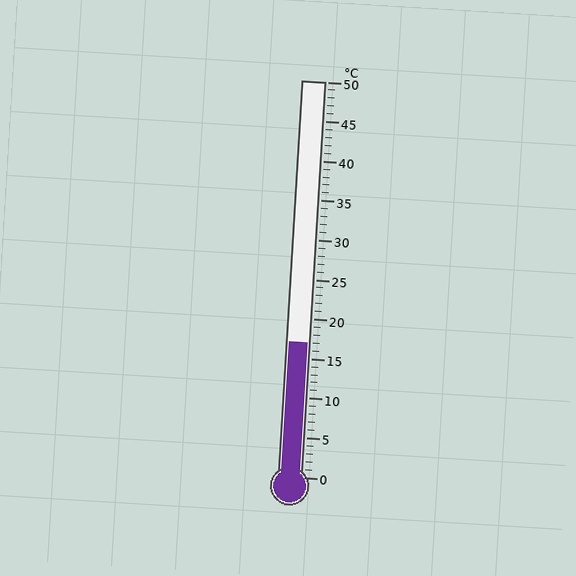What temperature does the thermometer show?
The thermometer shows approximately 17°C.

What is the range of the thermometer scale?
The thermometer scale ranges from 0°C to 50°C.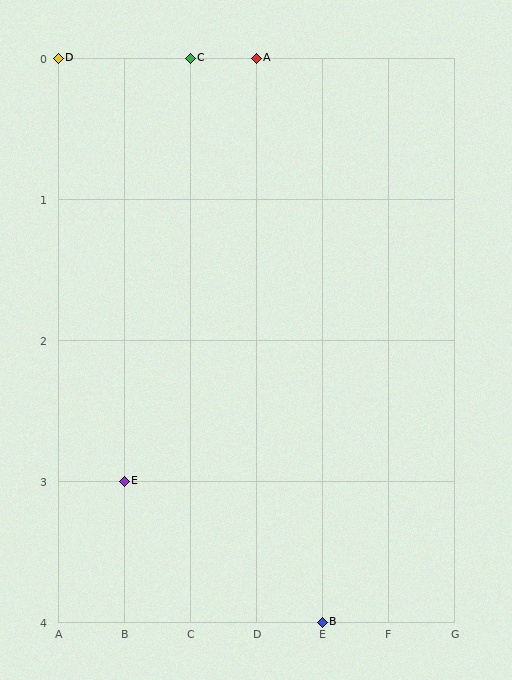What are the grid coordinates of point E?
Point E is at grid coordinates (B, 3).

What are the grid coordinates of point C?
Point C is at grid coordinates (C, 0).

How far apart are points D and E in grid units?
Points D and E are 1 column and 3 rows apart (about 3.2 grid units diagonally).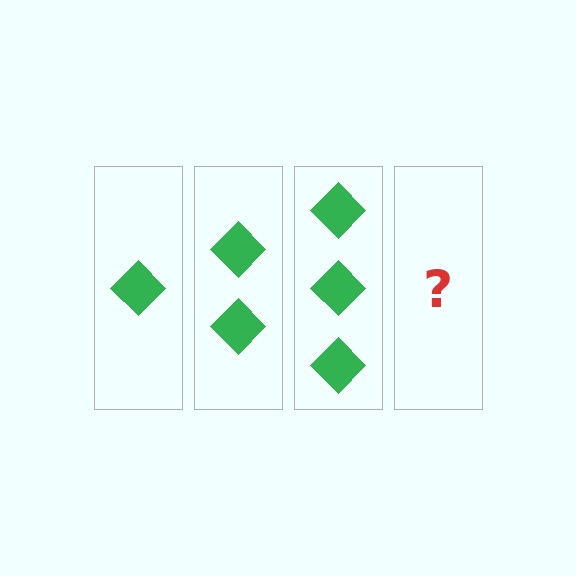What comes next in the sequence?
The next element should be 4 diamonds.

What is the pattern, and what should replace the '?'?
The pattern is that each step adds one more diamond. The '?' should be 4 diamonds.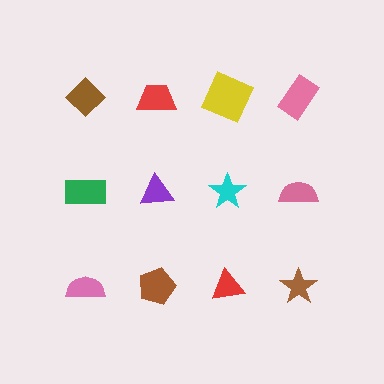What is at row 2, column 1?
A green rectangle.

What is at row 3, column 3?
A red triangle.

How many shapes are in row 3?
4 shapes.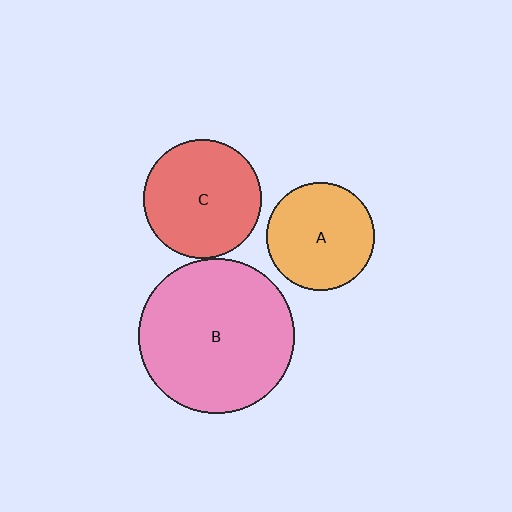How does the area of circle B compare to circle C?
Approximately 1.7 times.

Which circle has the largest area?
Circle B (pink).